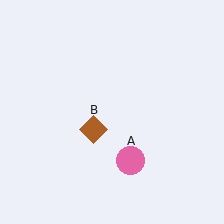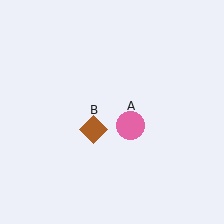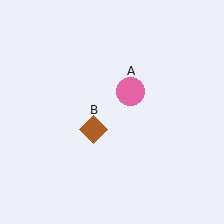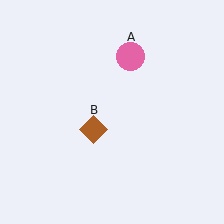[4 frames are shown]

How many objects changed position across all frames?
1 object changed position: pink circle (object A).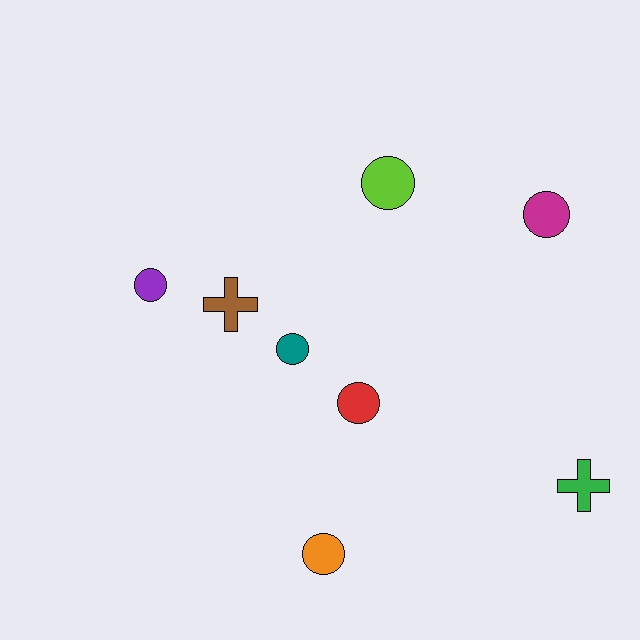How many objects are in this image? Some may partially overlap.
There are 8 objects.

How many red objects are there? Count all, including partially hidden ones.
There is 1 red object.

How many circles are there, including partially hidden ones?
There are 6 circles.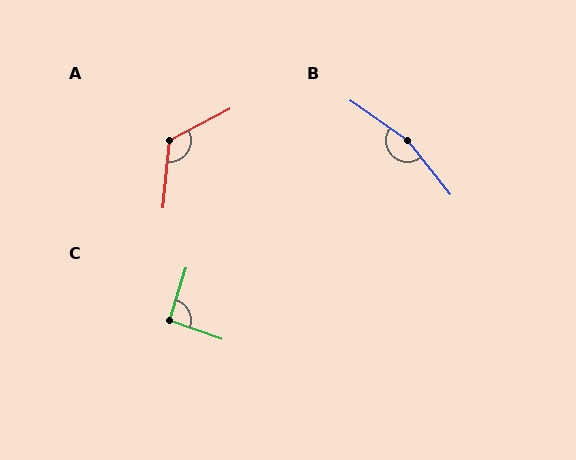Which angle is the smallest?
C, at approximately 92 degrees.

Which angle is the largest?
B, at approximately 163 degrees.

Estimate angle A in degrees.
Approximately 123 degrees.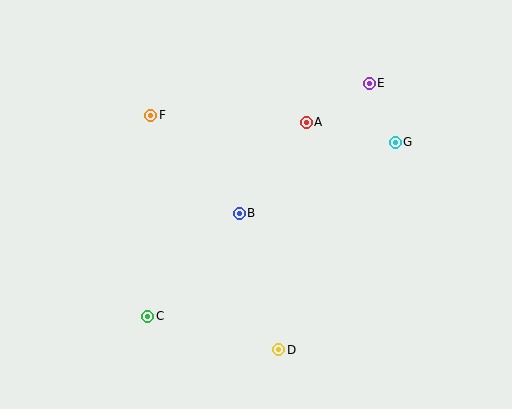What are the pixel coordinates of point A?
Point A is at (306, 122).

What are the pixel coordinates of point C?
Point C is at (148, 316).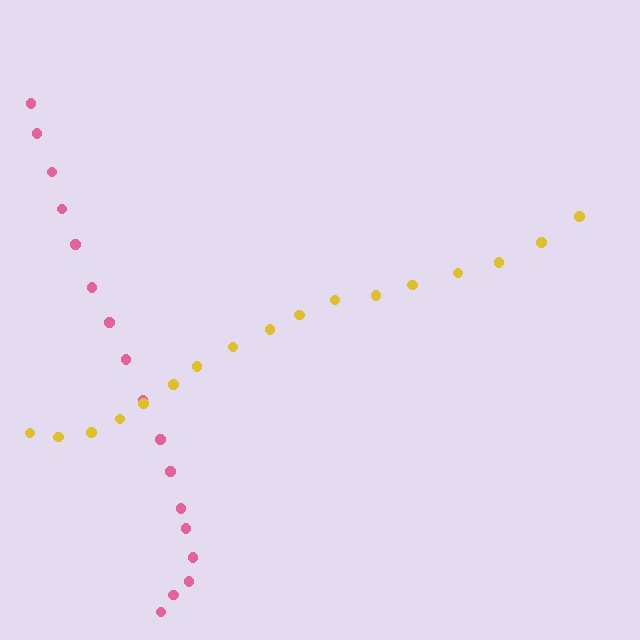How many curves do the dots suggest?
There are 2 distinct paths.